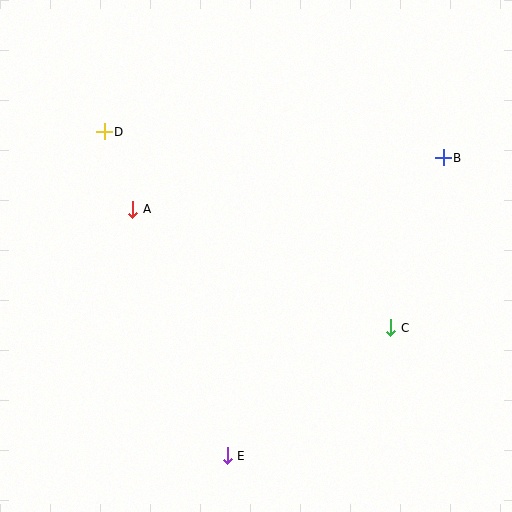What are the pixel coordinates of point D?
Point D is at (104, 132).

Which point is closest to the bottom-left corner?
Point E is closest to the bottom-left corner.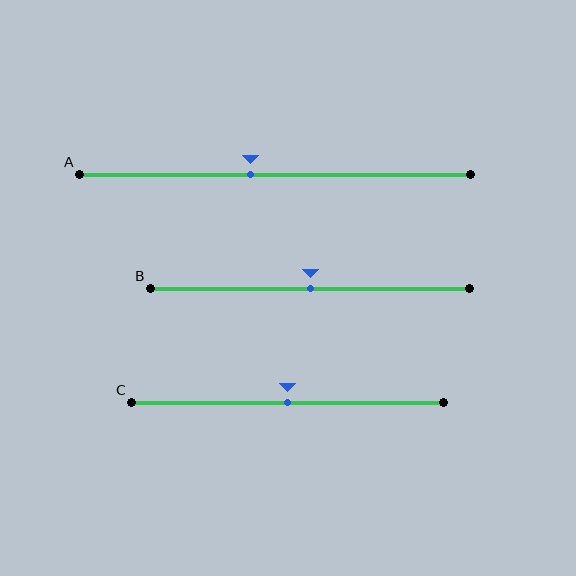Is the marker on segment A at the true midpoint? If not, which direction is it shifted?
No, the marker on segment A is shifted to the left by about 6% of the segment length.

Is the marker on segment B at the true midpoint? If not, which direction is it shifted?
Yes, the marker on segment B is at the true midpoint.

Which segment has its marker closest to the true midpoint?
Segment B has its marker closest to the true midpoint.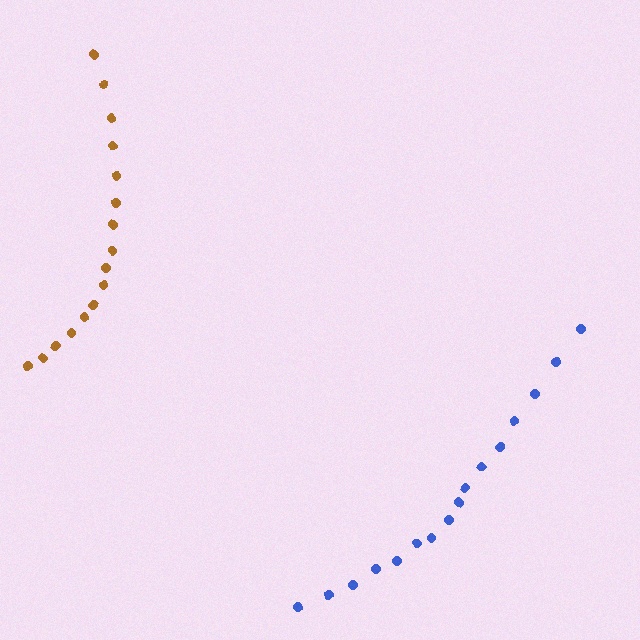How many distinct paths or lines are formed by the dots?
There are 2 distinct paths.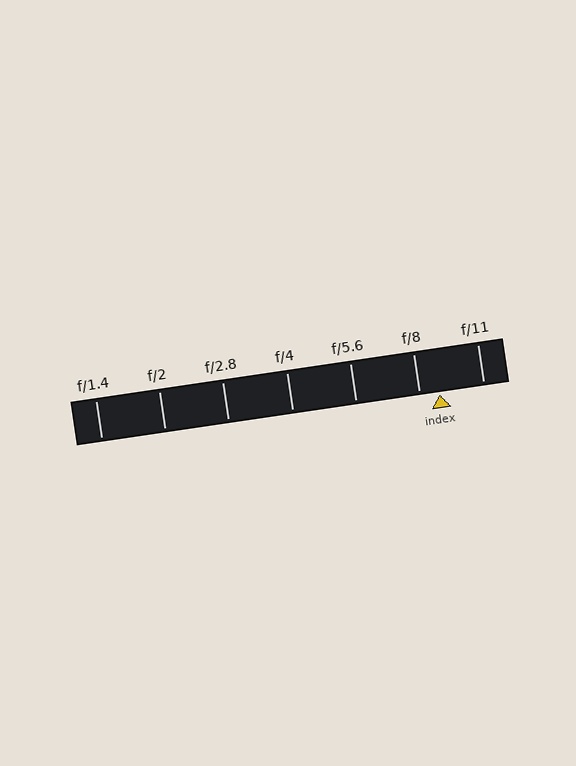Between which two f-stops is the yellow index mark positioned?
The index mark is between f/8 and f/11.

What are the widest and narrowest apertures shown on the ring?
The widest aperture shown is f/1.4 and the narrowest is f/11.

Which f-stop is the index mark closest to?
The index mark is closest to f/8.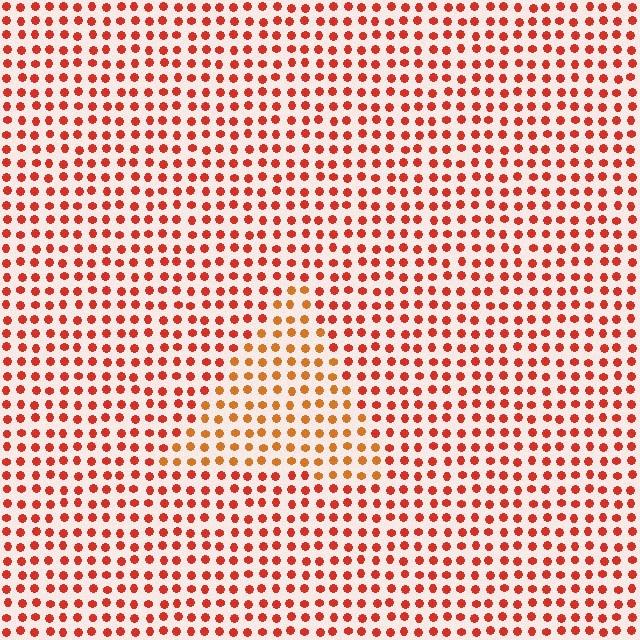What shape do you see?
I see a triangle.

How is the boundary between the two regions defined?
The boundary is defined purely by a slight shift in hue (about 25 degrees). Spacing, size, and orientation are identical on both sides.